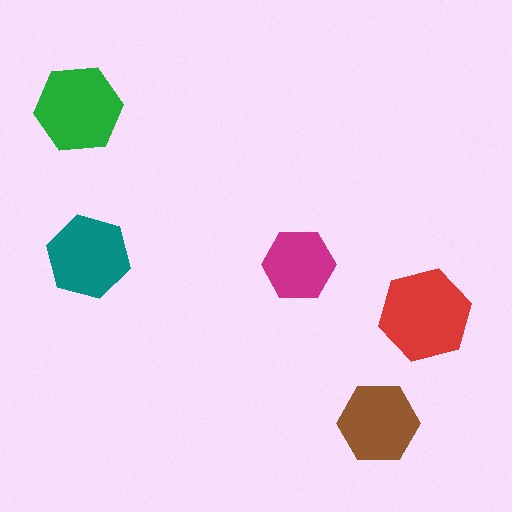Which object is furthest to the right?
The red hexagon is rightmost.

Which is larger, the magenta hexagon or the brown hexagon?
The brown one.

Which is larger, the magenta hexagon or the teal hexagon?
The teal one.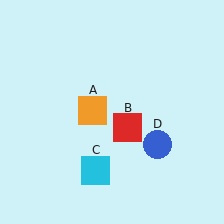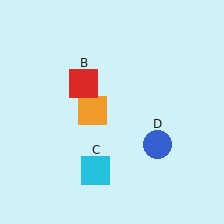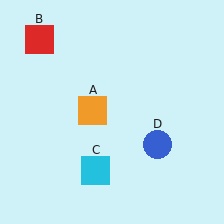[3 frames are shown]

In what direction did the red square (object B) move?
The red square (object B) moved up and to the left.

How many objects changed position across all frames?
1 object changed position: red square (object B).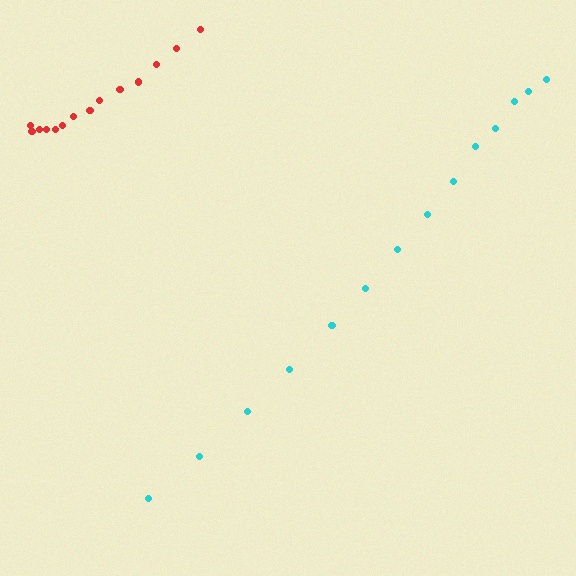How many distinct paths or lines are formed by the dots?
There are 2 distinct paths.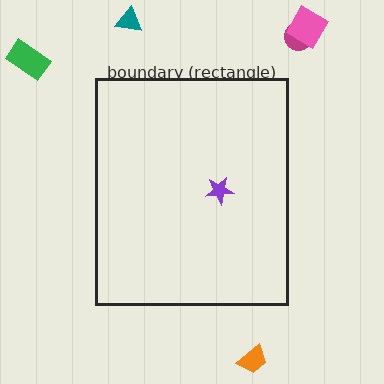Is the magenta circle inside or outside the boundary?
Outside.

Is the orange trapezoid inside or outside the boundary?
Outside.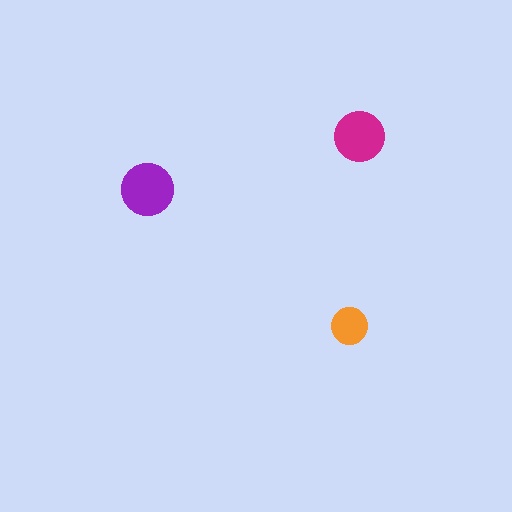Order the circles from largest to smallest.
the purple one, the magenta one, the orange one.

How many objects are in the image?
There are 3 objects in the image.